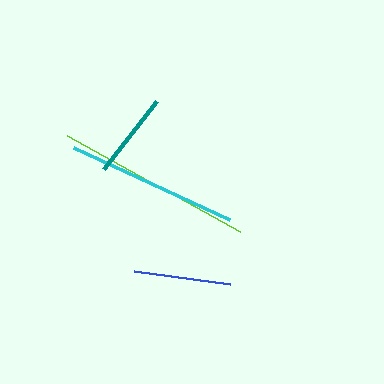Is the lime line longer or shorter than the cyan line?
The lime line is longer than the cyan line.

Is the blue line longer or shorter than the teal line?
The blue line is longer than the teal line.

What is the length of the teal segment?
The teal segment is approximately 86 pixels long.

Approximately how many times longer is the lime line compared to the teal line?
The lime line is approximately 2.3 times the length of the teal line.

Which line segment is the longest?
The lime line is the longest at approximately 198 pixels.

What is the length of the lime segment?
The lime segment is approximately 198 pixels long.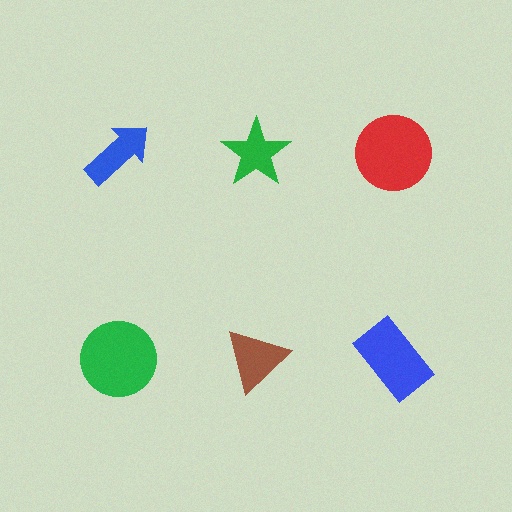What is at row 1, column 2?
A green star.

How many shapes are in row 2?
3 shapes.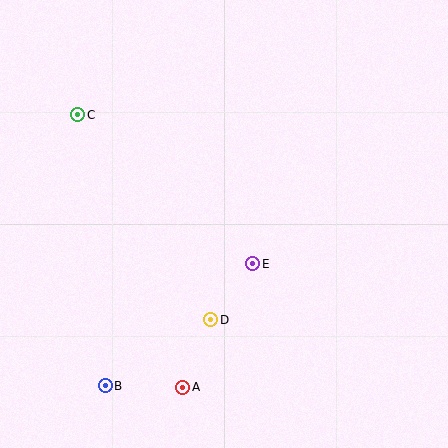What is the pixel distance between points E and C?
The distance between E and C is 230 pixels.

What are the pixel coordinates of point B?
Point B is at (105, 386).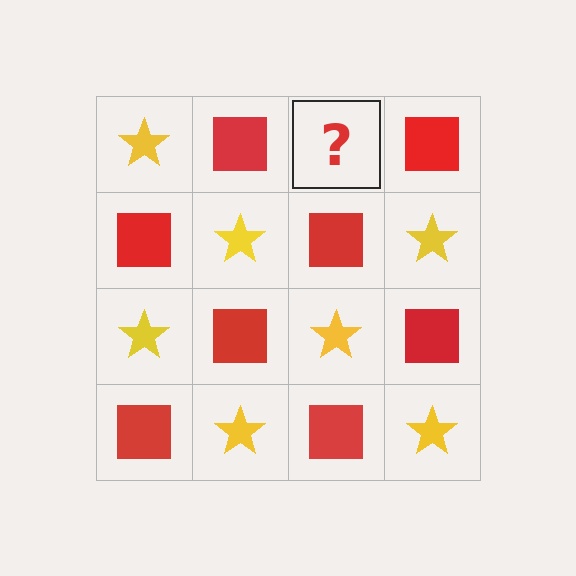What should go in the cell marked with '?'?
The missing cell should contain a yellow star.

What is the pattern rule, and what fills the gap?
The rule is that it alternates yellow star and red square in a checkerboard pattern. The gap should be filled with a yellow star.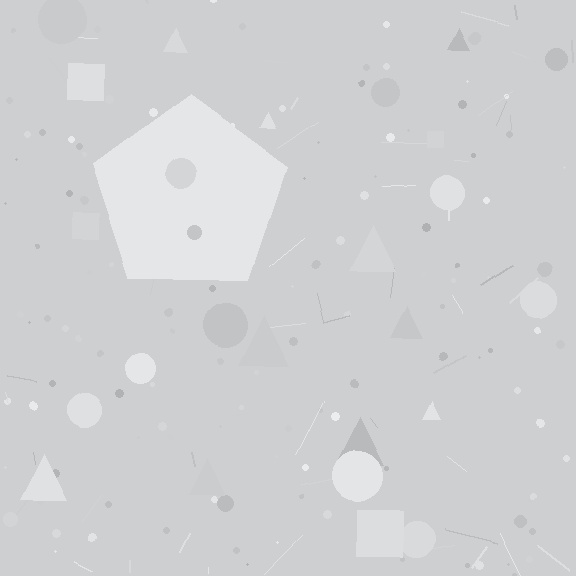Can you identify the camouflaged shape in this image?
The camouflaged shape is a pentagon.